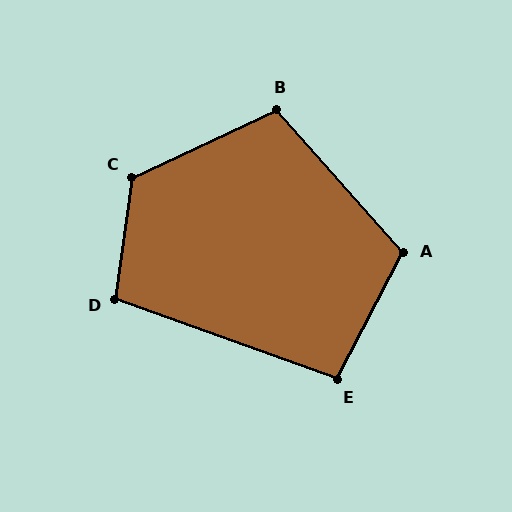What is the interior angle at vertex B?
Approximately 107 degrees (obtuse).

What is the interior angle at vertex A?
Approximately 111 degrees (obtuse).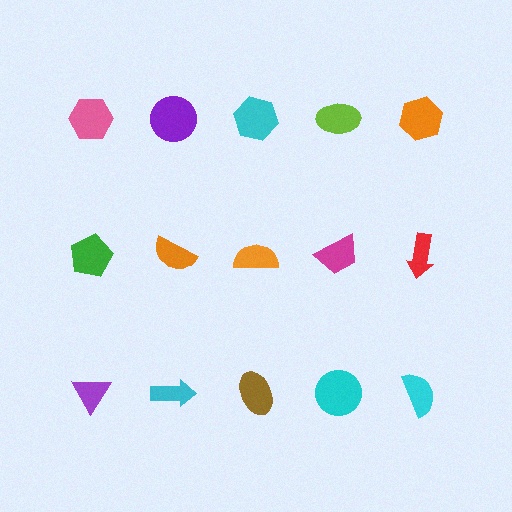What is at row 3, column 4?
A cyan circle.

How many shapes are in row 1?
5 shapes.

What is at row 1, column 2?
A purple circle.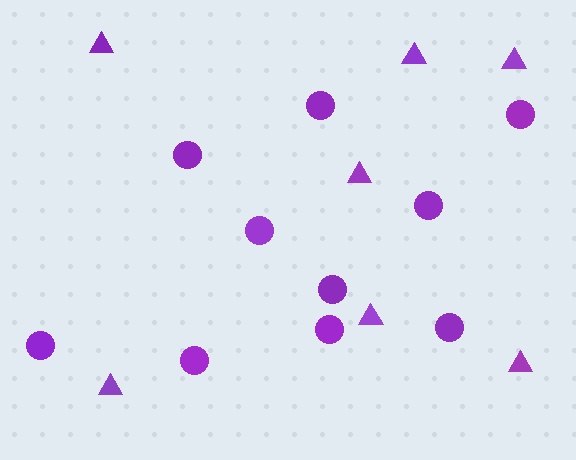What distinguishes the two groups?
There are 2 groups: one group of triangles (7) and one group of circles (10).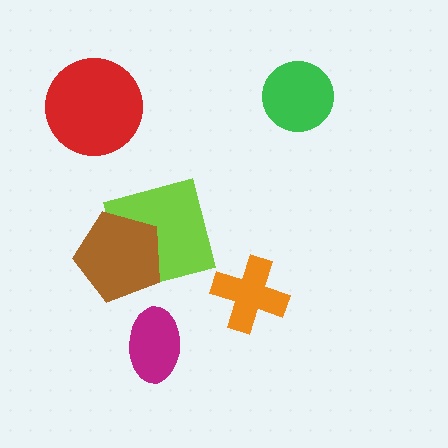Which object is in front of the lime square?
The brown pentagon is in front of the lime square.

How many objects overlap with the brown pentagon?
1 object overlaps with the brown pentagon.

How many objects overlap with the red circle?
0 objects overlap with the red circle.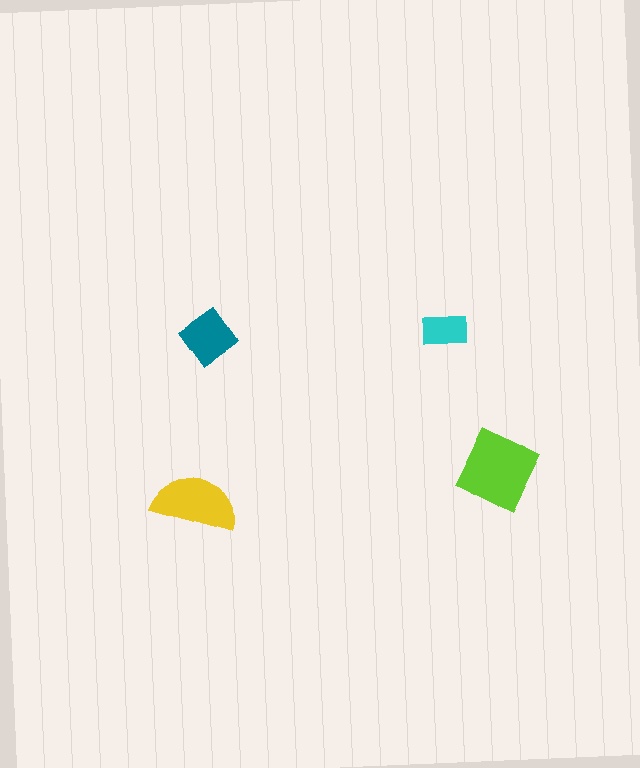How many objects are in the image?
There are 4 objects in the image.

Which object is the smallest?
The cyan rectangle.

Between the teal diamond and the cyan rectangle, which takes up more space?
The teal diamond.